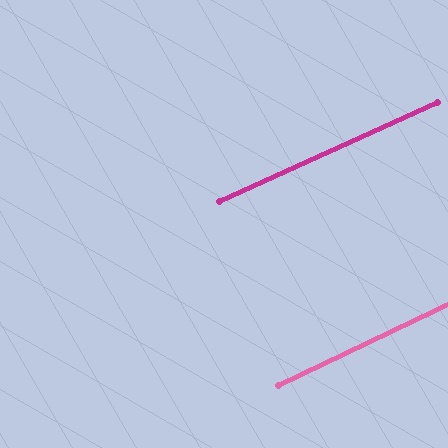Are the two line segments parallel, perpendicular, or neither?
Parallel — their directions differ by only 1.1°.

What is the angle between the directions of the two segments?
Approximately 1 degree.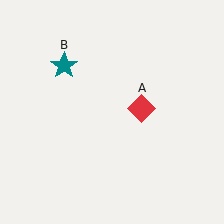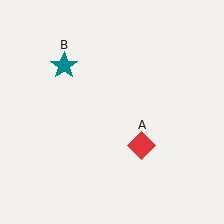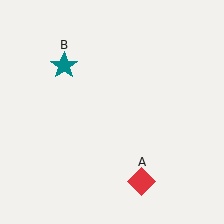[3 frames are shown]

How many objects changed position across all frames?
1 object changed position: red diamond (object A).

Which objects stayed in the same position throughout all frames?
Teal star (object B) remained stationary.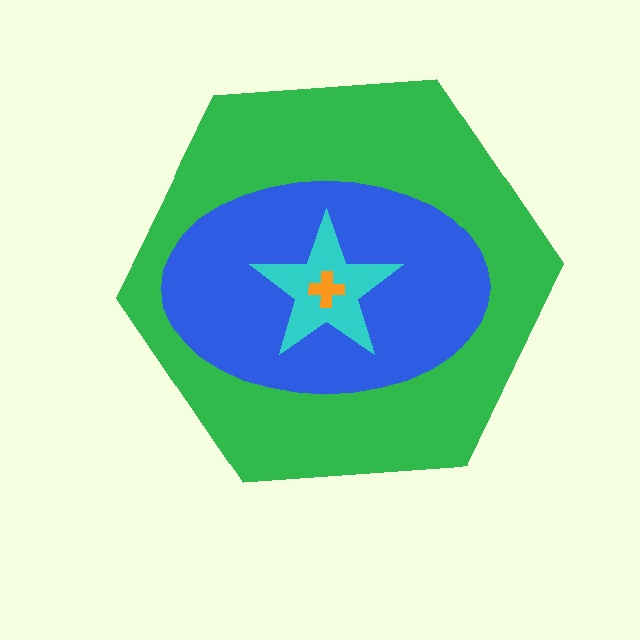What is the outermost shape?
The green hexagon.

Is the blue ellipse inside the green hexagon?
Yes.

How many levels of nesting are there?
4.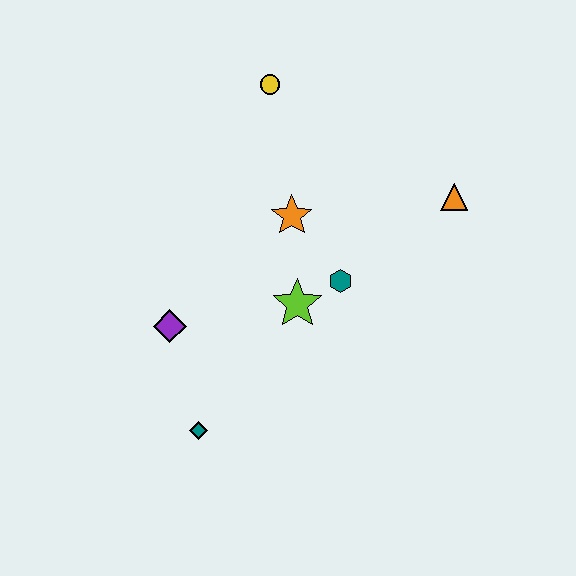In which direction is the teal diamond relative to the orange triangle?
The teal diamond is to the left of the orange triangle.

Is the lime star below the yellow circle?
Yes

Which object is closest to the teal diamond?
The purple diamond is closest to the teal diamond.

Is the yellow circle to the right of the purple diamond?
Yes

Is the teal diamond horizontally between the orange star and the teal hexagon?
No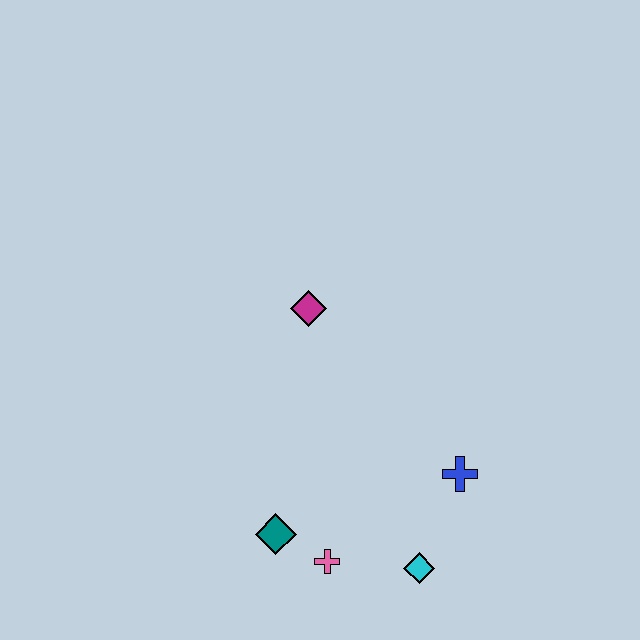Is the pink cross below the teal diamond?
Yes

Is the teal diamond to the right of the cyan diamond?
No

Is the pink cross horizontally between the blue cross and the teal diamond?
Yes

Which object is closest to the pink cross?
The teal diamond is closest to the pink cross.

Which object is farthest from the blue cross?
The magenta diamond is farthest from the blue cross.